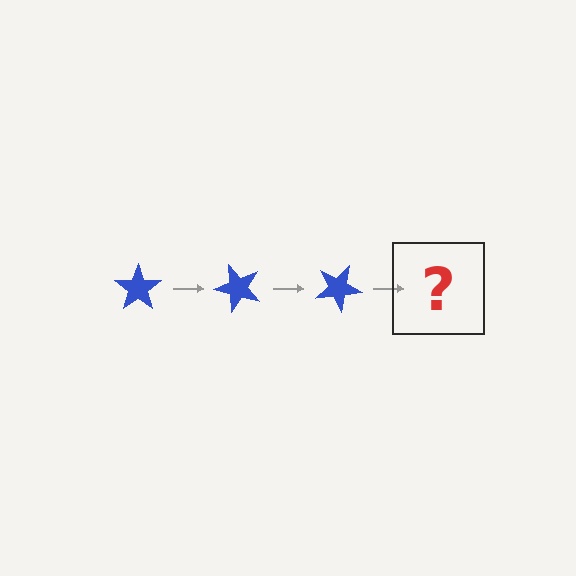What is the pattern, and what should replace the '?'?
The pattern is that the star rotates 50 degrees each step. The '?' should be a blue star rotated 150 degrees.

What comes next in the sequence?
The next element should be a blue star rotated 150 degrees.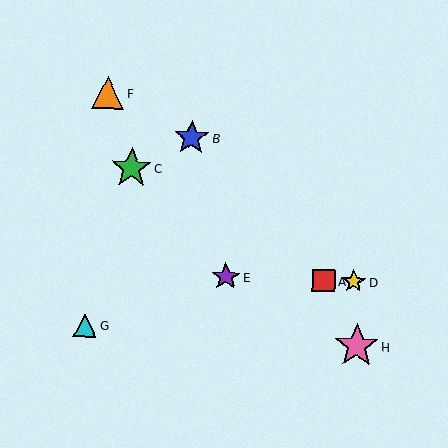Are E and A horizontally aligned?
Yes, both are at y≈277.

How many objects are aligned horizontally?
3 objects (A, D, E) are aligned horizontally.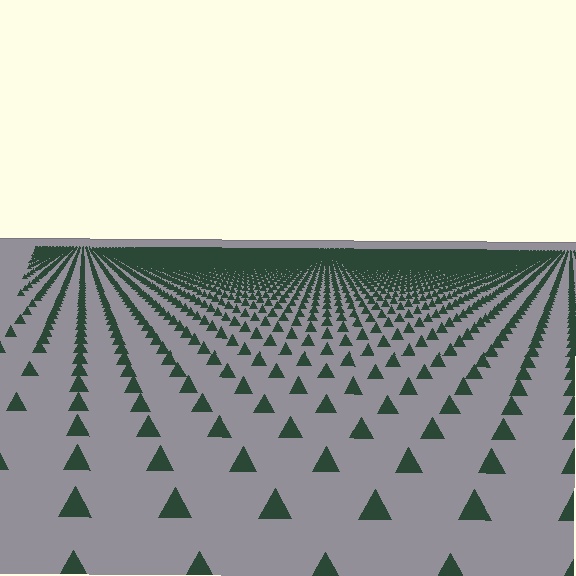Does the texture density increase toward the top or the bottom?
Density increases toward the top.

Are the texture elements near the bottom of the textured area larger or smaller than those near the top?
Larger. Near the bottom, elements are closer to the viewer and appear at a bigger on-screen size.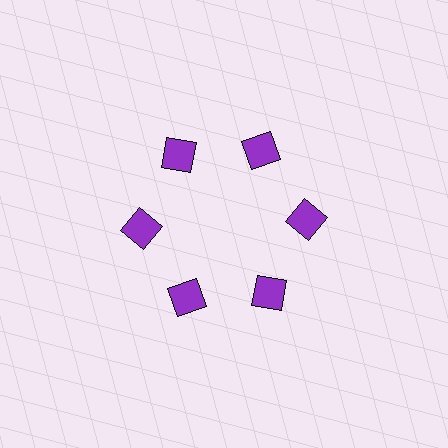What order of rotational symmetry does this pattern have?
This pattern has 6-fold rotational symmetry.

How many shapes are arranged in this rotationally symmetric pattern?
There are 6 shapes, arranged in 6 groups of 1.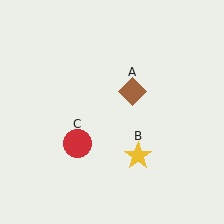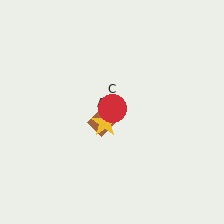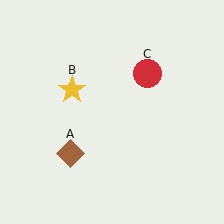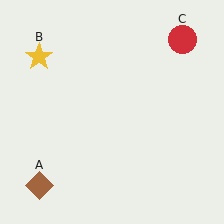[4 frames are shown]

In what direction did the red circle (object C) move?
The red circle (object C) moved up and to the right.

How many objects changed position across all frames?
3 objects changed position: brown diamond (object A), yellow star (object B), red circle (object C).